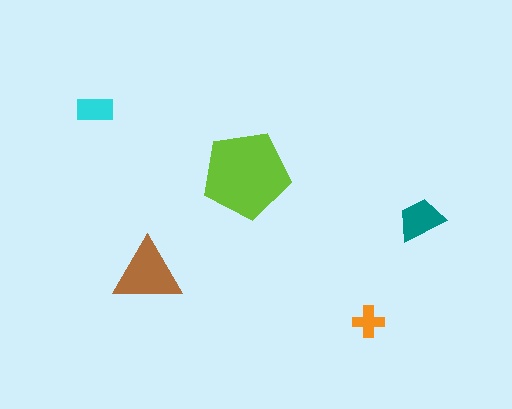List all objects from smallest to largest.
The orange cross, the cyan rectangle, the teal trapezoid, the brown triangle, the lime pentagon.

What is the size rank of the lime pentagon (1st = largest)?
1st.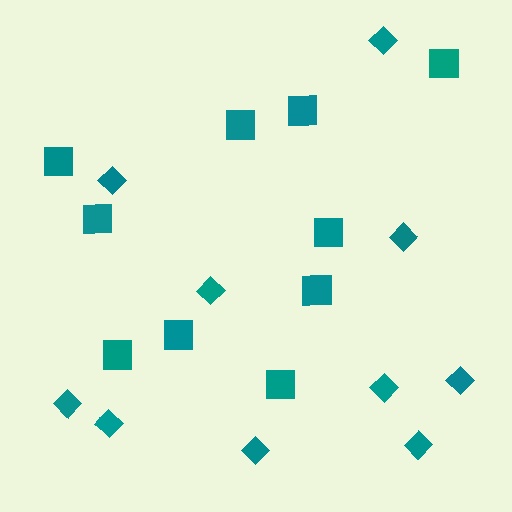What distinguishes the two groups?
There are 2 groups: one group of squares (10) and one group of diamonds (10).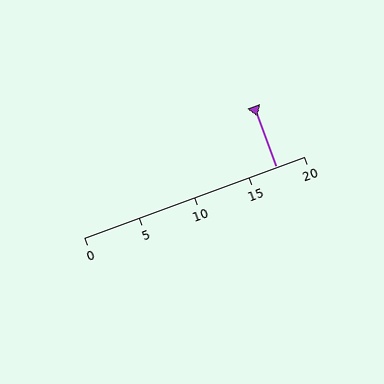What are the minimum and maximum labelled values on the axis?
The axis runs from 0 to 20.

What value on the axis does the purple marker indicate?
The marker indicates approximately 17.5.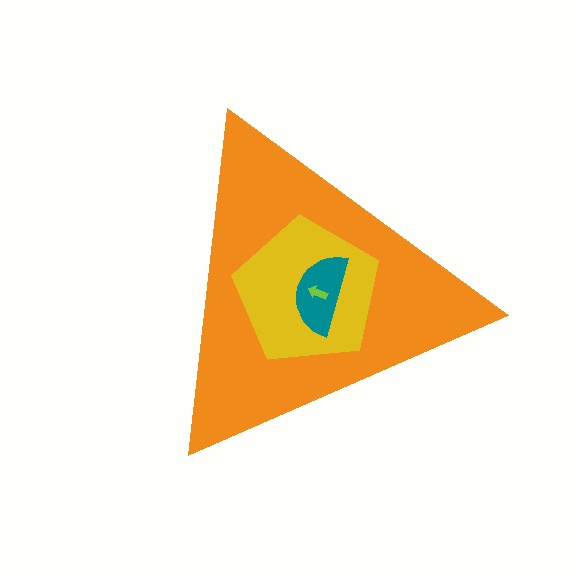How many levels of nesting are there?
4.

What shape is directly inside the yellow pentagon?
The teal semicircle.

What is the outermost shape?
The orange triangle.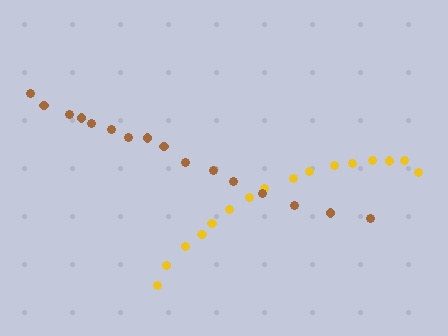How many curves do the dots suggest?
There are 2 distinct paths.